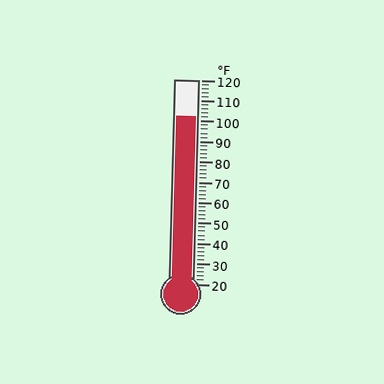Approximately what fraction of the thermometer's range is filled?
The thermometer is filled to approximately 80% of its range.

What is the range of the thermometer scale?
The thermometer scale ranges from 20°F to 120°F.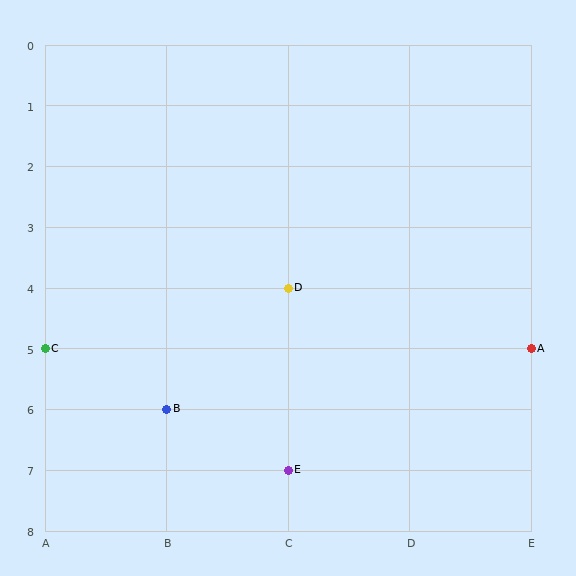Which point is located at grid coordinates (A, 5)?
Point C is at (A, 5).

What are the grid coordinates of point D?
Point D is at grid coordinates (C, 4).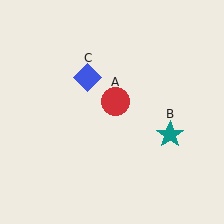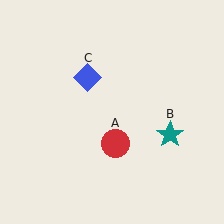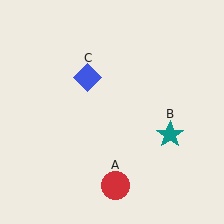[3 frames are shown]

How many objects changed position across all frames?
1 object changed position: red circle (object A).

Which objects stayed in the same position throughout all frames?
Teal star (object B) and blue diamond (object C) remained stationary.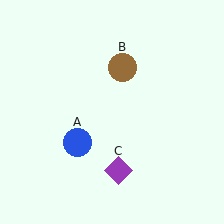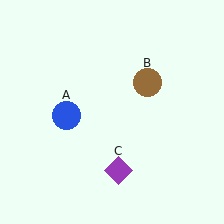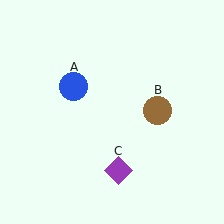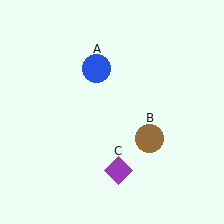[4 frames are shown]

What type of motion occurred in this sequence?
The blue circle (object A), brown circle (object B) rotated clockwise around the center of the scene.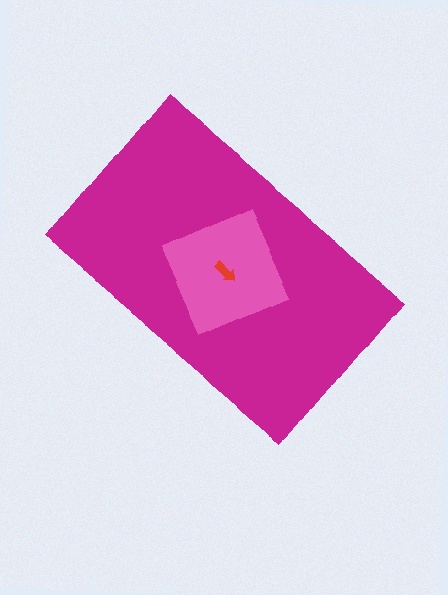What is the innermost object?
The red arrow.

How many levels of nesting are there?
3.